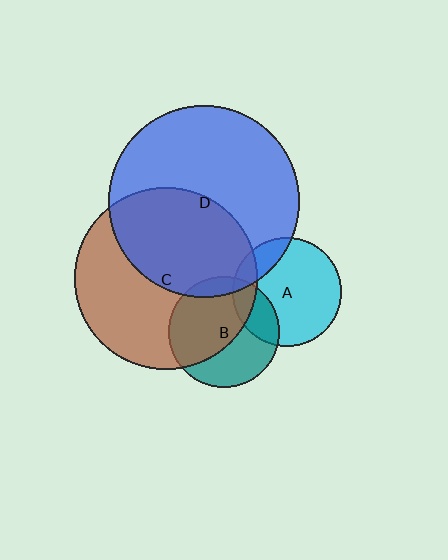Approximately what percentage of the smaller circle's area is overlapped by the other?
Approximately 15%.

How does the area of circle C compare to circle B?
Approximately 2.7 times.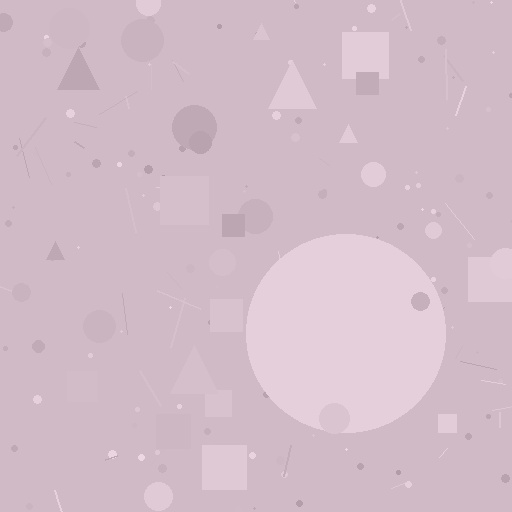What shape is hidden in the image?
A circle is hidden in the image.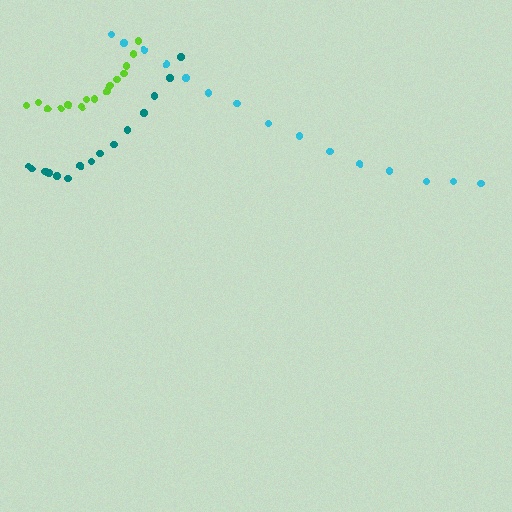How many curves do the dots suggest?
There are 3 distinct paths.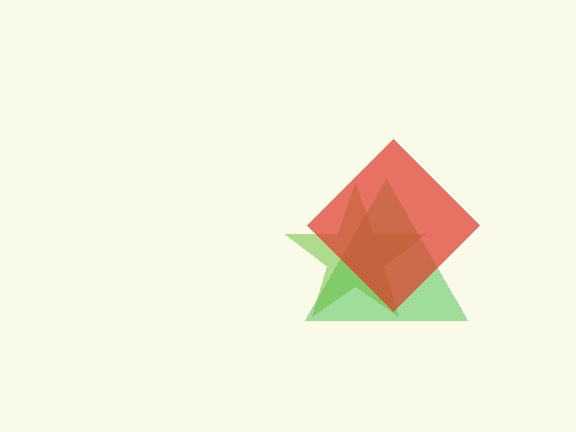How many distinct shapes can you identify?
There are 3 distinct shapes: a green triangle, a lime star, a red diamond.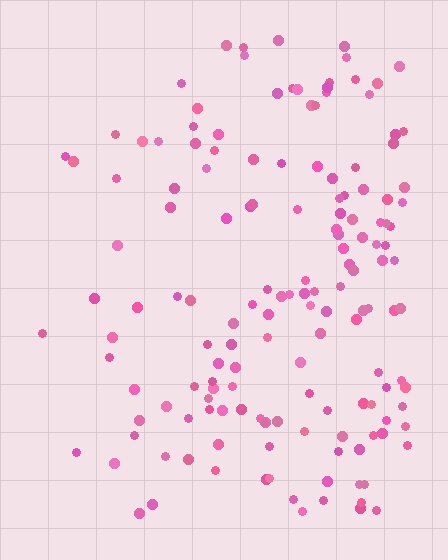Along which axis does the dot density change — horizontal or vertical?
Horizontal.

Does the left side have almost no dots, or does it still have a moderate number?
Still a moderate number, just noticeably fewer than the right.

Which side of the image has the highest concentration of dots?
The right.